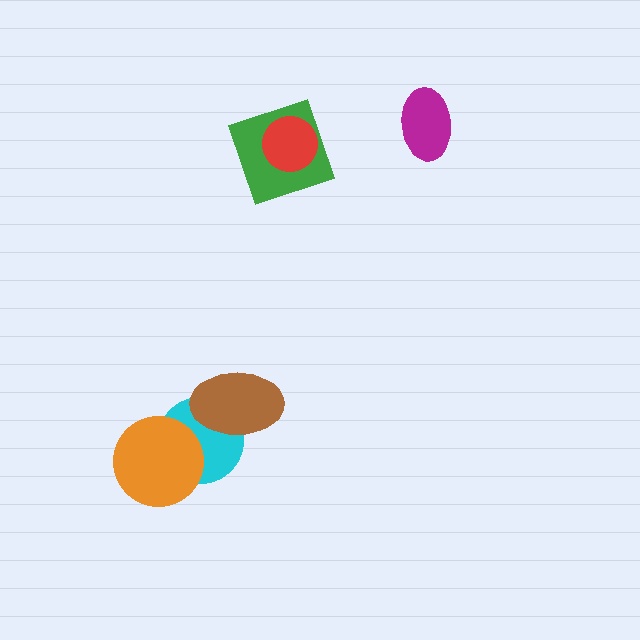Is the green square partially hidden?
Yes, it is partially covered by another shape.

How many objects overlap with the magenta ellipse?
0 objects overlap with the magenta ellipse.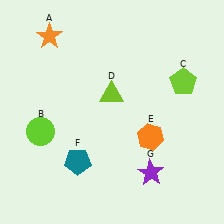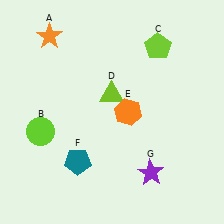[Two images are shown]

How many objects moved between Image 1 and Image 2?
2 objects moved between the two images.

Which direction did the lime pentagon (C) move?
The lime pentagon (C) moved up.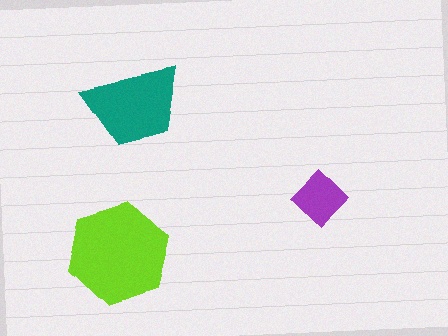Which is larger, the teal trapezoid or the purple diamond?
The teal trapezoid.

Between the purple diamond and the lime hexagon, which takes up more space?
The lime hexagon.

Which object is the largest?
The lime hexagon.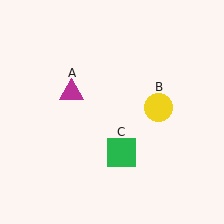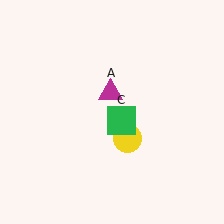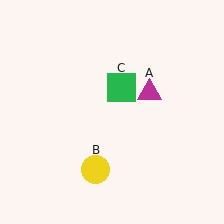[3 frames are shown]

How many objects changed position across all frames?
3 objects changed position: magenta triangle (object A), yellow circle (object B), green square (object C).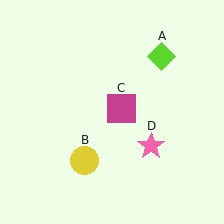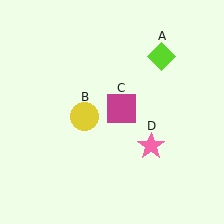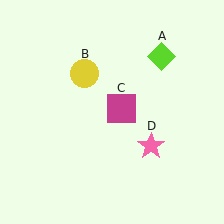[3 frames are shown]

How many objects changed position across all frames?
1 object changed position: yellow circle (object B).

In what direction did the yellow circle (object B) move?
The yellow circle (object B) moved up.